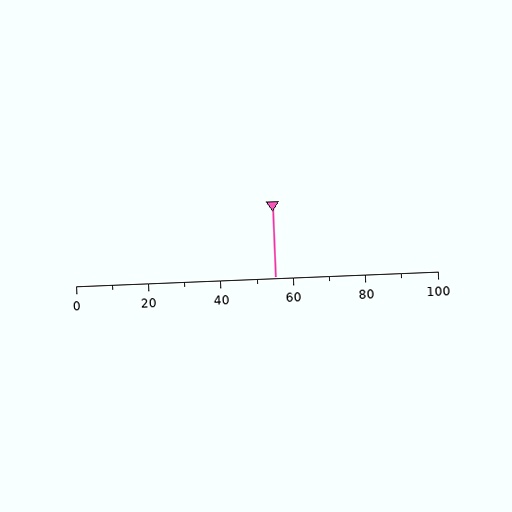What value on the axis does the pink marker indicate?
The marker indicates approximately 55.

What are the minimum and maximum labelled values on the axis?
The axis runs from 0 to 100.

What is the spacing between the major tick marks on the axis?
The major ticks are spaced 20 apart.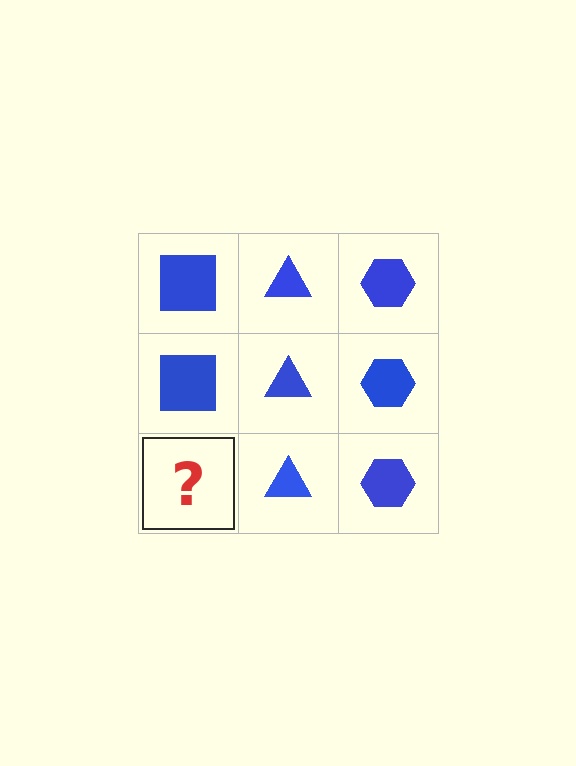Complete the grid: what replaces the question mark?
The question mark should be replaced with a blue square.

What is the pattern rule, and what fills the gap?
The rule is that each column has a consistent shape. The gap should be filled with a blue square.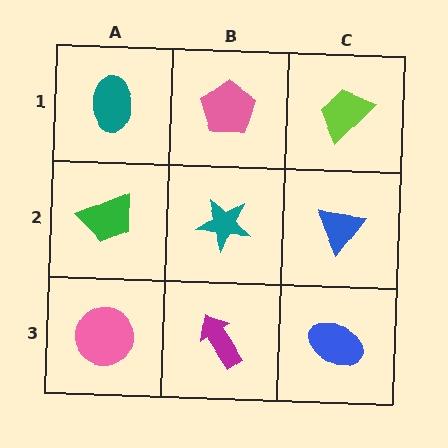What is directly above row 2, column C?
A lime trapezoid.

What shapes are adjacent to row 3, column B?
A teal star (row 2, column B), a pink circle (row 3, column A), a blue ellipse (row 3, column C).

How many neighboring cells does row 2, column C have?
3.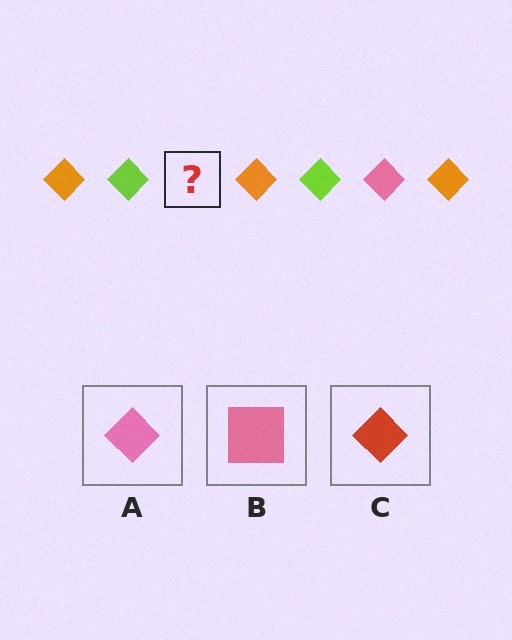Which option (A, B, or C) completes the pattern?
A.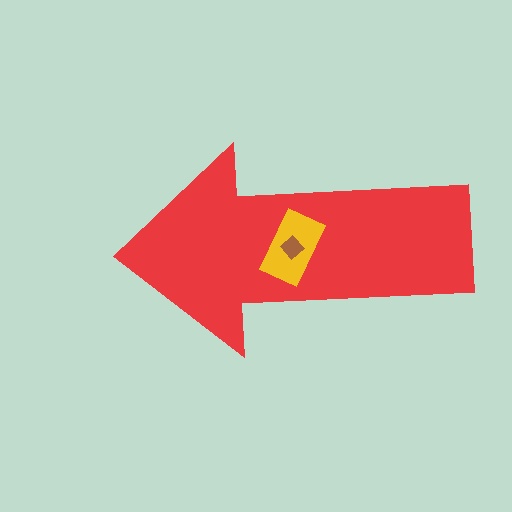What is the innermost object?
The brown diamond.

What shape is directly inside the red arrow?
The yellow rectangle.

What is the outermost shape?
The red arrow.